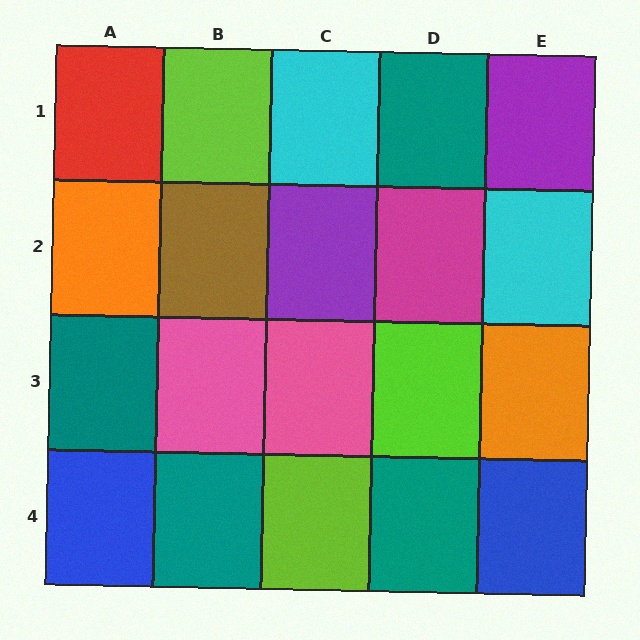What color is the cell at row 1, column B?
Lime.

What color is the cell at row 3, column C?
Pink.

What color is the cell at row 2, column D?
Magenta.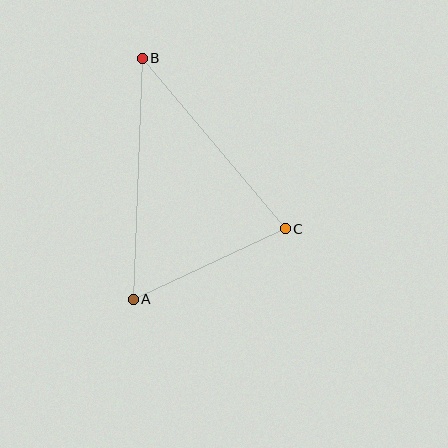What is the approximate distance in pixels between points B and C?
The distance between B and C is approximately 223 pixels.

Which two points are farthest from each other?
Points A and B are farthest from each other.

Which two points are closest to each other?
Points A and C are closest to each other.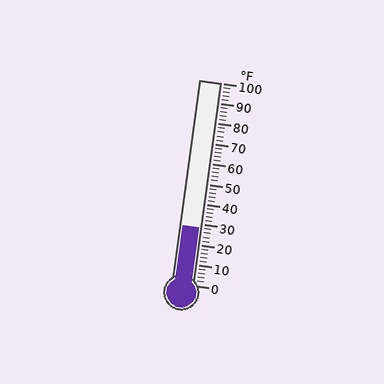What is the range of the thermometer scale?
The thermometer scale ranges from 0°F to 100°F.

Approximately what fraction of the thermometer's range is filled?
The thermometer is filled to approximately 30% of its range.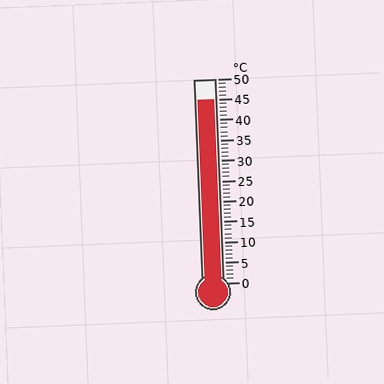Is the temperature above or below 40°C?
The temperature is above 40°C.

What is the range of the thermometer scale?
The thermometer scale ranges from 0°C to 50°C.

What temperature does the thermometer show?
The thermometer shows approximately 45°C.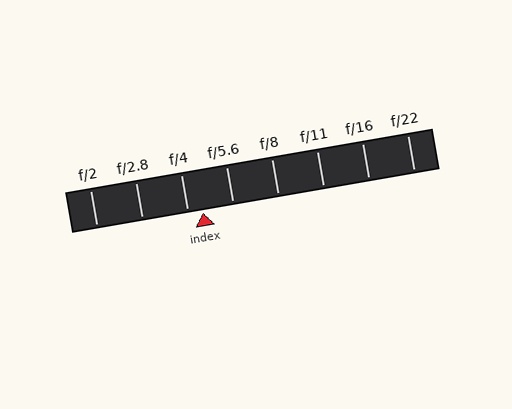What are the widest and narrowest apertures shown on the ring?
The widest aperture shown is f/2 and the narrowest is f/22.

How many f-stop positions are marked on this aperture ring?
There are 8 f-stop positions marked.